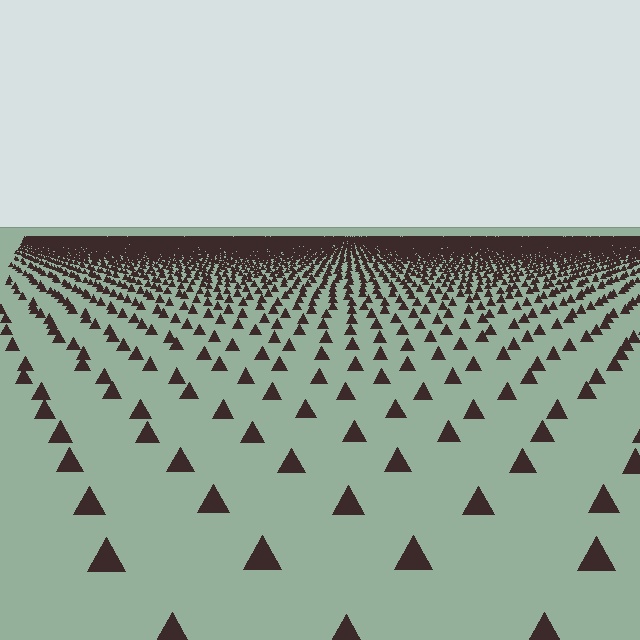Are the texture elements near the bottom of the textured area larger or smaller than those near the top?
Larger. Near the bottom, elements are closer to the viewer and appear at a bigger on-screen size.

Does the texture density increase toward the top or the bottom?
Density increases toward the top.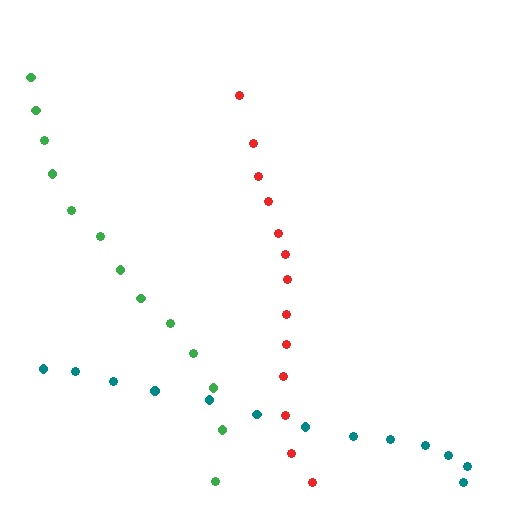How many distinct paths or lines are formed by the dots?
There are 3 distinct paths.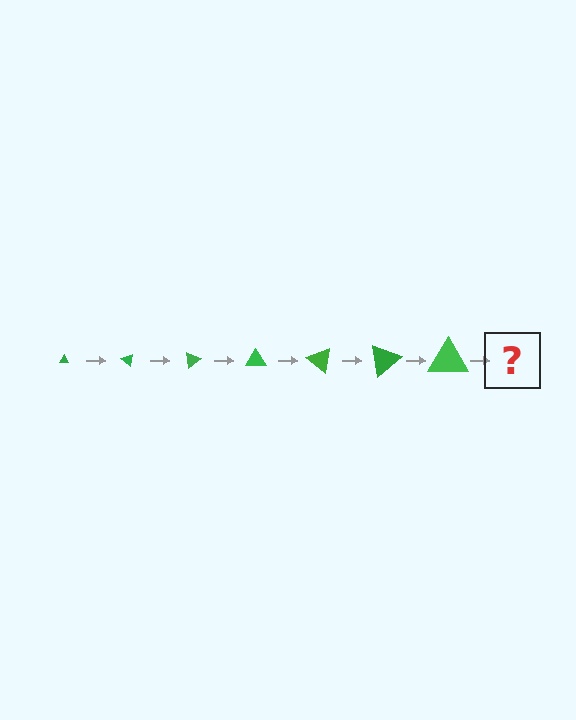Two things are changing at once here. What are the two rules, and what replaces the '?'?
The two rules are that the triangle grows larger each step and it rotates 40 degrees each step. The '?' should be a triangle, larger than the previous one and rotated 280 degrees from the start.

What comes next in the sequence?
The next element should be a triangle, larger than the previous one and rotated 280 degrees from the start.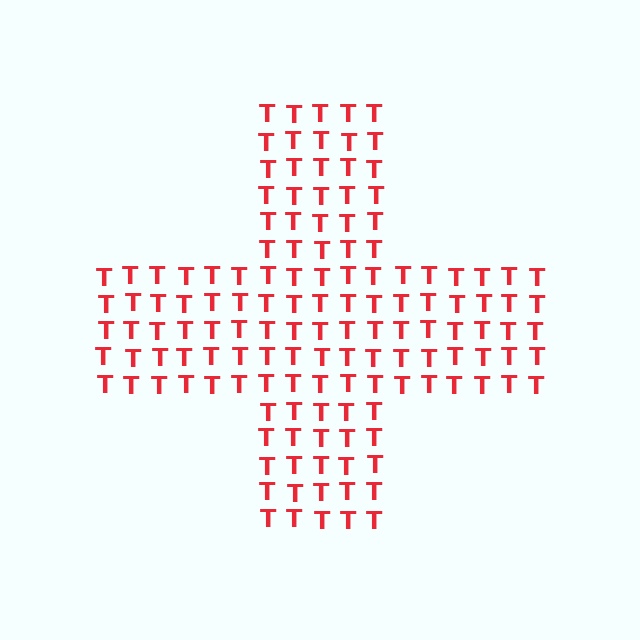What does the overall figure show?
The overall figure shows a cross.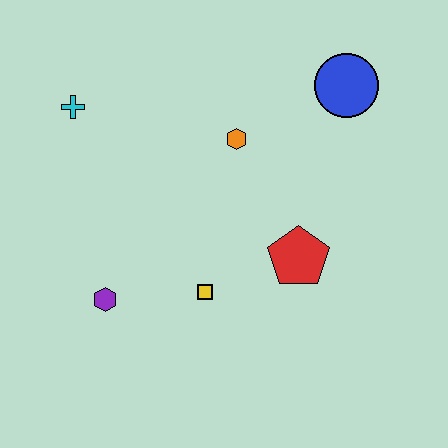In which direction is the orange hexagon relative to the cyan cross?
The orange hexagon is to the right of the cyan cross.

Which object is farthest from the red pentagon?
The cyan cross is farthest from the red pentagon.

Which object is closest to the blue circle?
The orange hexagon is closest to the blue circle.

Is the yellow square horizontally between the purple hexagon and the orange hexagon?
Yes